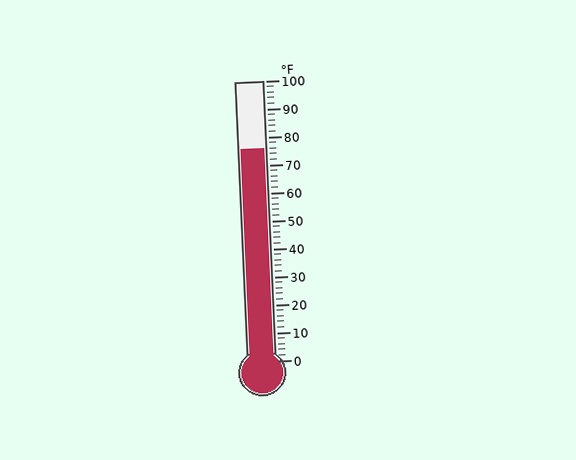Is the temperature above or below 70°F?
The temperature is above 70°F.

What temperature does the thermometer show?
The thermometer shows approximately 76°F.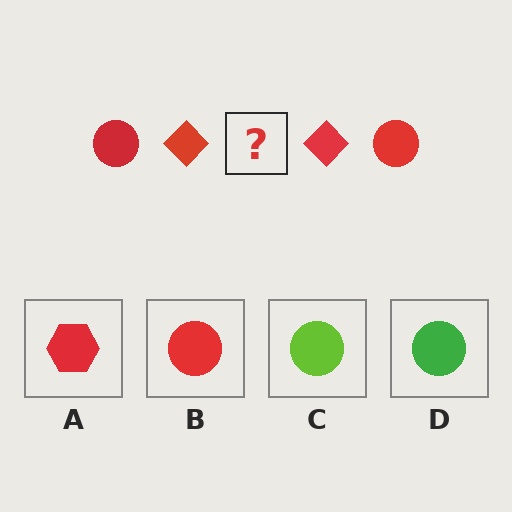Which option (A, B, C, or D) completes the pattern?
B.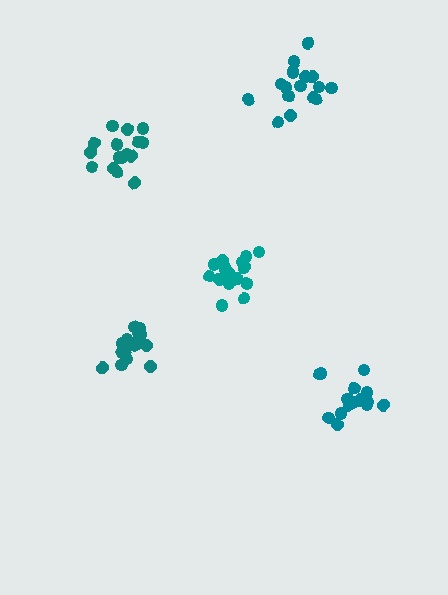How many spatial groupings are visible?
There are 5 spatial groupings.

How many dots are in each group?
Group 1: 20 dots, Group 2: 16 dots, Group 3: 17 dots, Group 4: 15 dots, Group 5: 16 dots (84 total).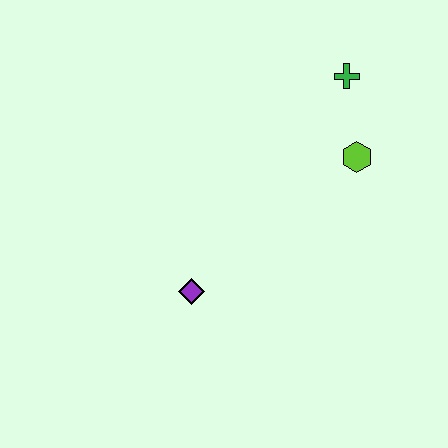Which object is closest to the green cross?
The lime hexagon is closest to the green cross.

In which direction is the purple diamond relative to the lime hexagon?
The purple diamond is to the left of the lime hexagon.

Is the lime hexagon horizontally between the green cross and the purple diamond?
No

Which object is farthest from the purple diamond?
The green cross is farthest from the purple diamond.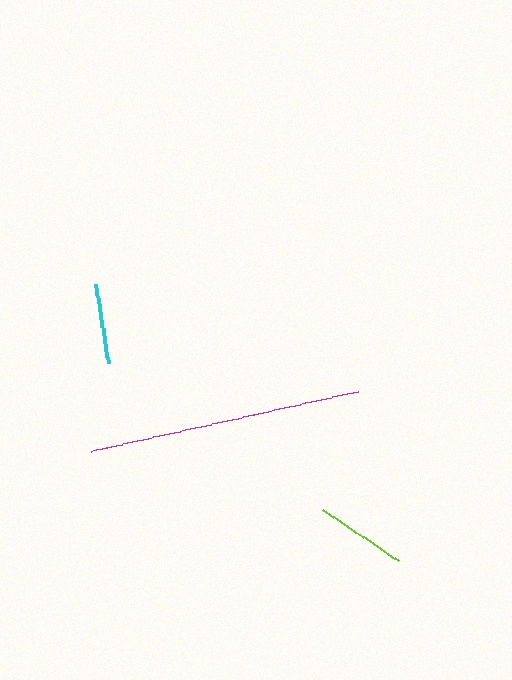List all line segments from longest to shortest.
From longest to shortest: magenta, lime, cyan.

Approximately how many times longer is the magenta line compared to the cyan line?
The magenta line is approximately 3.4 times the length of the cyan line.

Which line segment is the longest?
The magenta line is the longest at approximately 274 pixels.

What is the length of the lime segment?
The lime segment is approximately 93 pixels long.